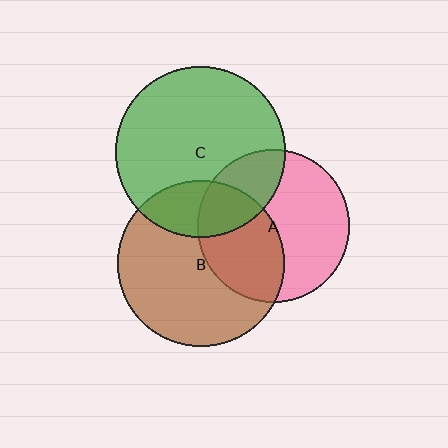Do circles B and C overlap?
Yes.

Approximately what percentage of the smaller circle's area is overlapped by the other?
Approximately 25%.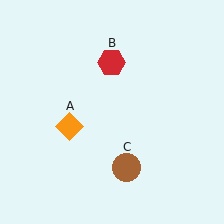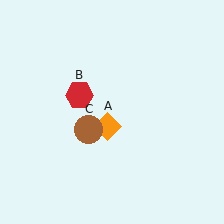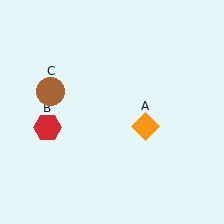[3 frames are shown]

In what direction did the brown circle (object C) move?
The brown circle (object C) moved up and to the left.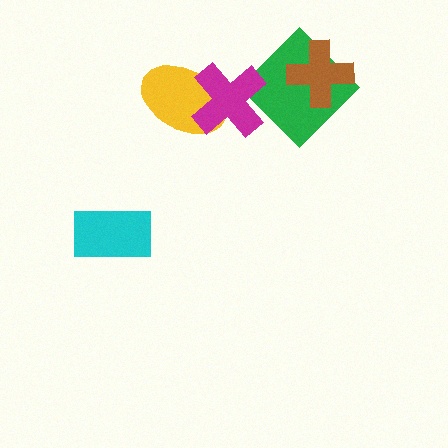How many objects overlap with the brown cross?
1 object overlaps with the brown cross.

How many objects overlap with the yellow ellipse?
1 object overlaps with the yellow ellipse.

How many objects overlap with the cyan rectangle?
0 objects overlap with the cyan rectangle.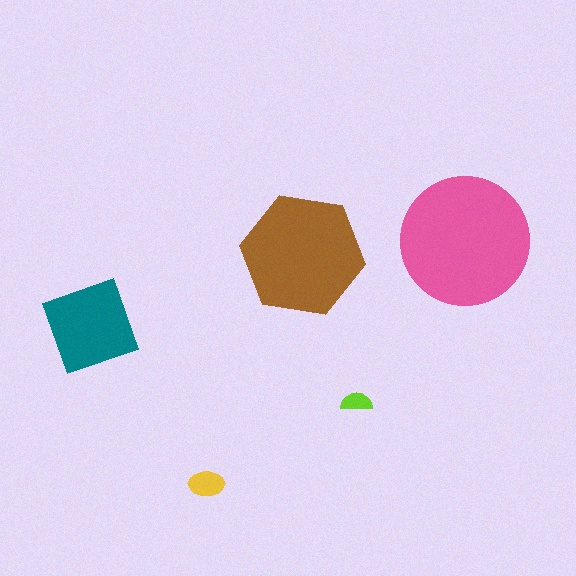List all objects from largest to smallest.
The pink circle, the brown hexagon, the teal square, the yellow ellipse, the lime semicircle.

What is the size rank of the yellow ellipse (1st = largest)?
4th.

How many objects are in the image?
There are 5 objects in the image.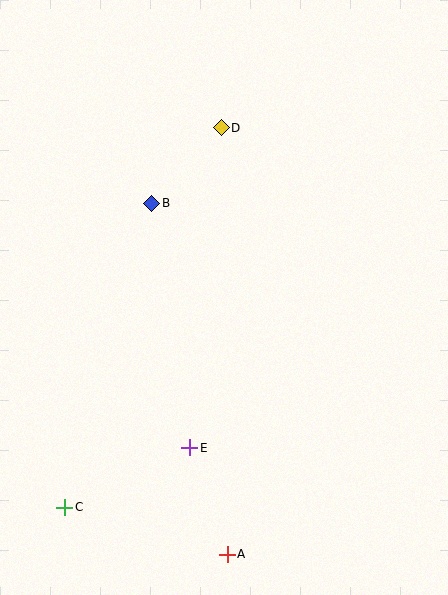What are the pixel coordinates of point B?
Point B is at (151, 203).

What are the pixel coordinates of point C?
Point C is at (65, 507).